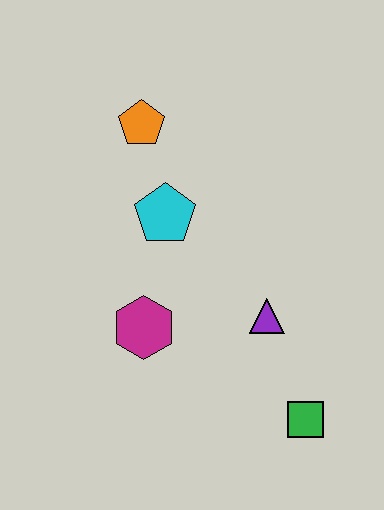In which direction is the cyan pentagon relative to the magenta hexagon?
The cyan pentagon is above the magenta hexagon.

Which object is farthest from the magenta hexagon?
The orange pentagon is farthest from the magenta hexagon.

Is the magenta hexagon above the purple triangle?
No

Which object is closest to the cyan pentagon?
The orange pentagon is closest to the cyan pentagon.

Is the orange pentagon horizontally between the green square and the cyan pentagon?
No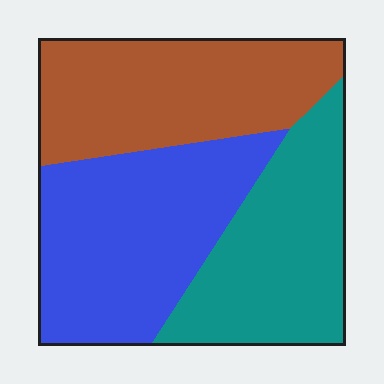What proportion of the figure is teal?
Teal takes up about one third (1/3) of the figure.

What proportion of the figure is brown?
Brown covers around 35% of the figure.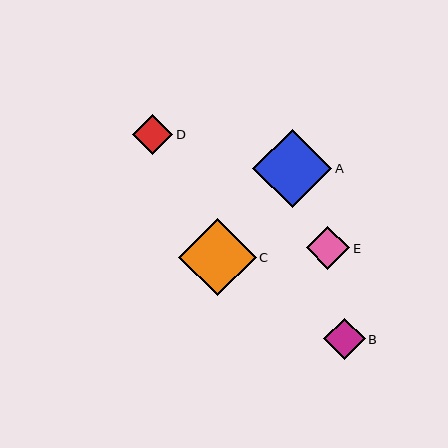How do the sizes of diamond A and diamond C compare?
Diamond A and diamond C are approximately the same size.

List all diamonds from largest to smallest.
From largest to smallest: A, C, E, B, D.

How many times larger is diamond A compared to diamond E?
Diamond A is approximately 1.8 times the size of diamond E.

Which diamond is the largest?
Diamond A is the largest with a size of approximately 79 pixels.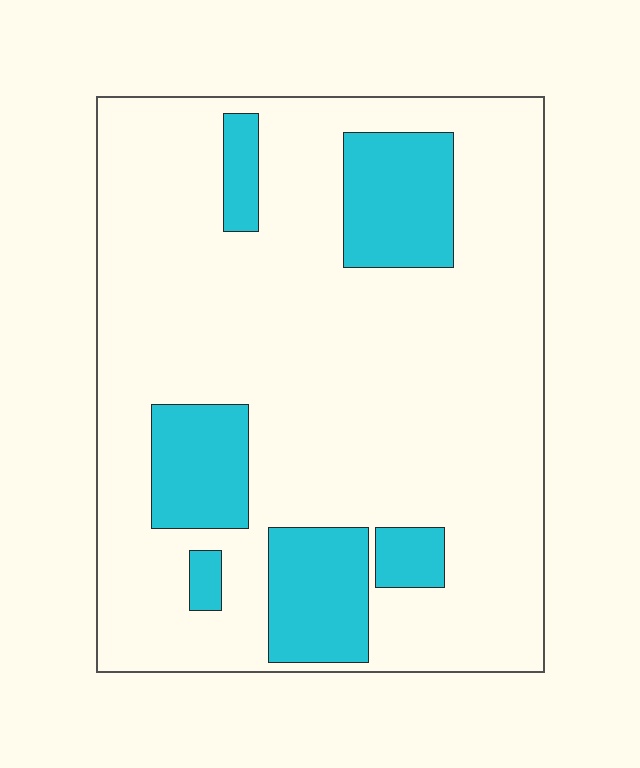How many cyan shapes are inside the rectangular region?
6.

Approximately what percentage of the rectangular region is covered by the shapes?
Approximately 20%.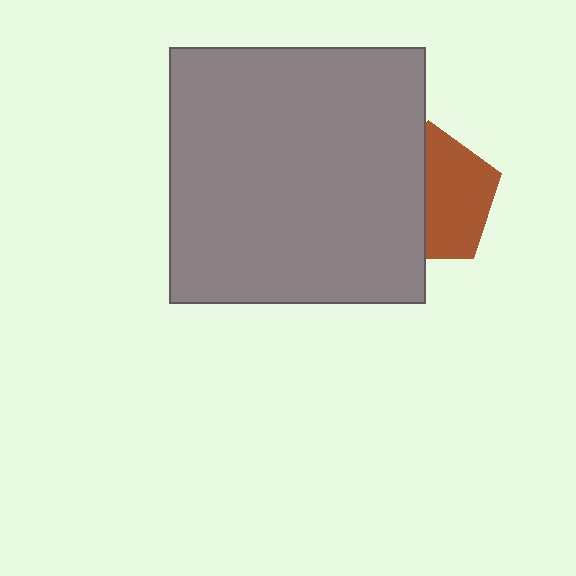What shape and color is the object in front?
The object in front is a gray square.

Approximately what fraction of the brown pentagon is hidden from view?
Roughly 47% of the brown pentagon is hidden behind the gray square.